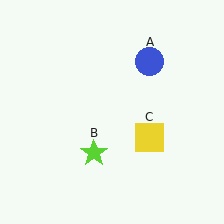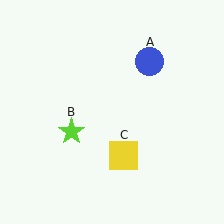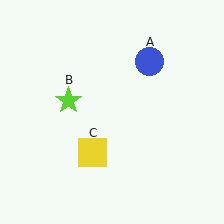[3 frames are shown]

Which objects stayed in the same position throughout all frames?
Blue circle (object A) remained stationary.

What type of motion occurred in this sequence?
The lime star (object B), yellow square (object C) rotated clockwise around the center of the scene.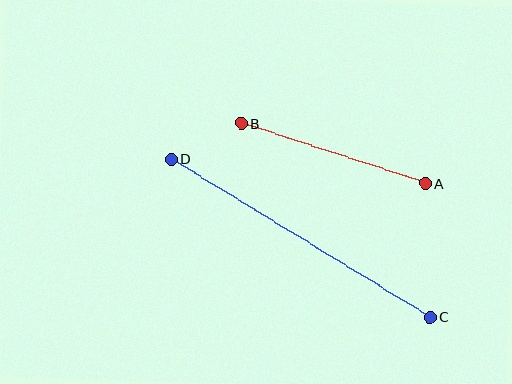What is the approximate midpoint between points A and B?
The midpoint is at approximately (333, 153) pixels.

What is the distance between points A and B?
The distance is approximately 194 pixels.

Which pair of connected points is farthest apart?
Points C and D are farthest apart.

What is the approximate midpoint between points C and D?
The midpoint is at approximately (301, 238) pixels.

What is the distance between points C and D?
The distance is approximately 303 pixels.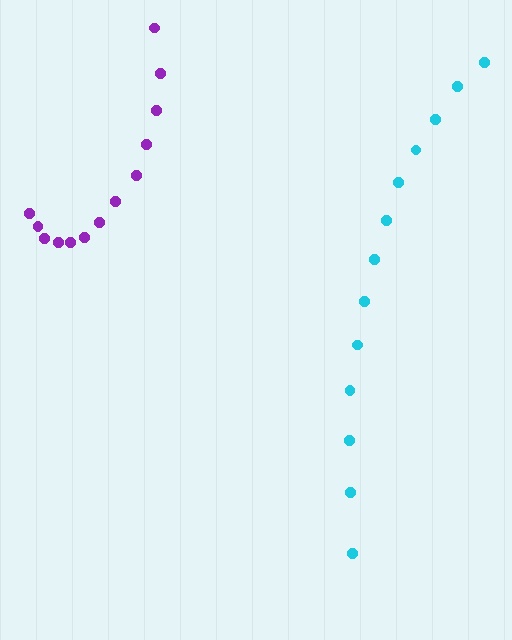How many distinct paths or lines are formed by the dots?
There are 2 distinct paths.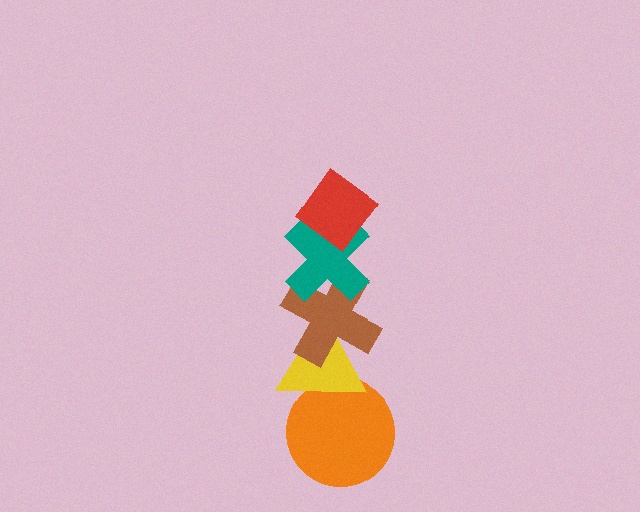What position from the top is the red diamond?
The red diamond is 1st from the top.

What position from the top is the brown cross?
The brown cross is 3rd from the top.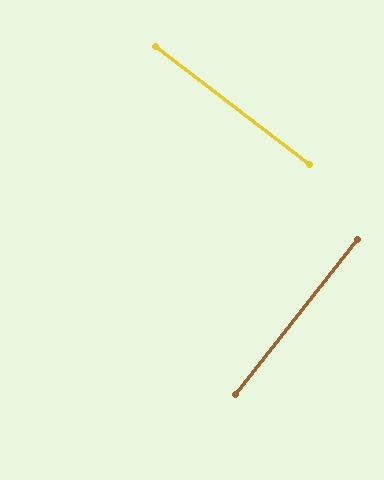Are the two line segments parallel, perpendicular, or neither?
Perpendicular — they meet at approximately 89°.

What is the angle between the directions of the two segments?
Approximately 89 degrees.